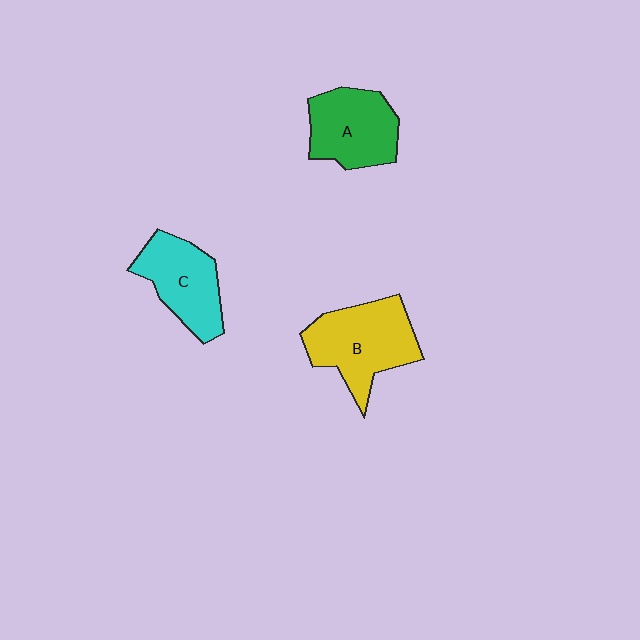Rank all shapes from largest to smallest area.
From largest to smallest: B (yellow), A (green), C (cyan).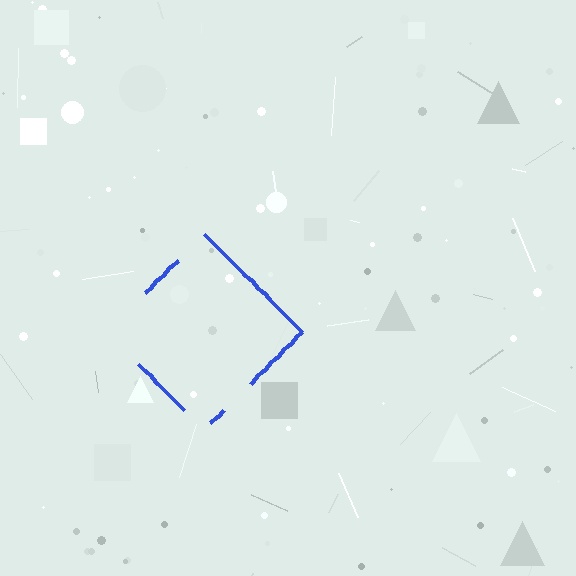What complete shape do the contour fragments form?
The contour fragments form a diamond.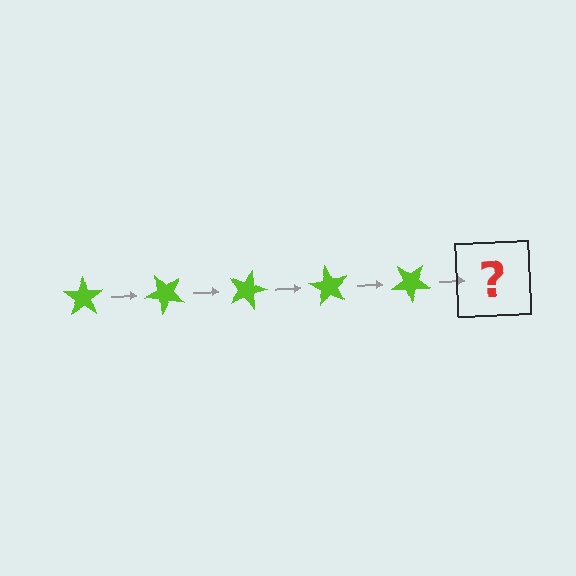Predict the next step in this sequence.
The next step is a lime star rotated 225 degrees.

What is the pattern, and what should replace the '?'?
The pattern is that the star rotates 45 degrees each step. The '?' should be a lime star rotated 225 degrees.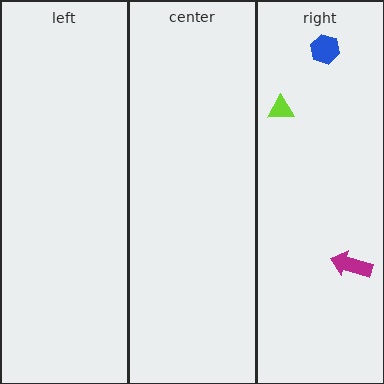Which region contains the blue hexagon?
The right region.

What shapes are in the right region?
The magenta arrow, the lime triangle, the blue hexagon.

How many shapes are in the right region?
3.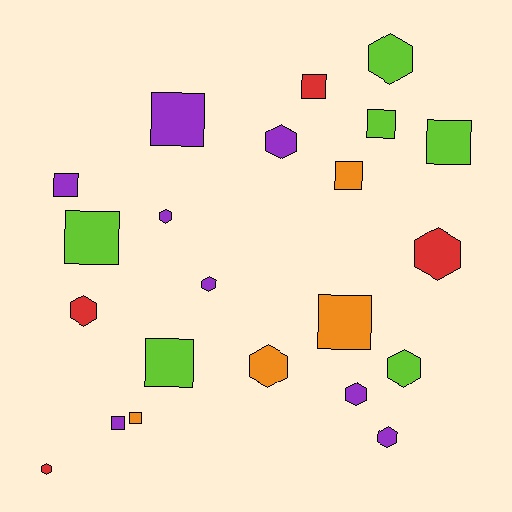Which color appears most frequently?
Purple, with 8 objects.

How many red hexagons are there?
There are 3 red hexagons.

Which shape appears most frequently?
Hexagon, with 11 objects.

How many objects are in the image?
There are 22 objects.